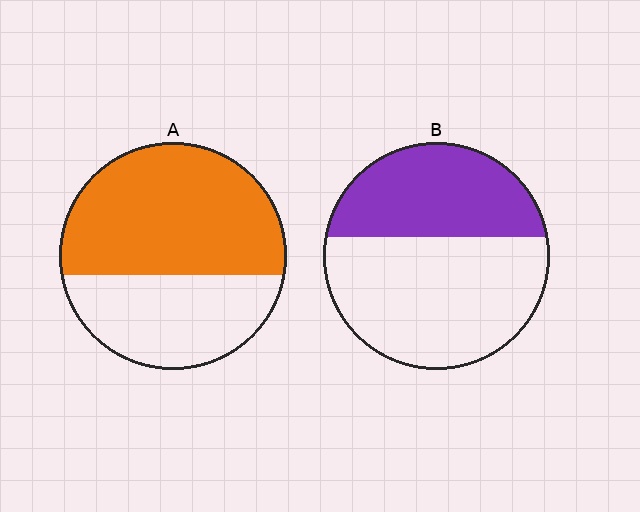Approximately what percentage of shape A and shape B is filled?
A is approximately 60% and B is approximately 40%.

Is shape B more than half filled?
No.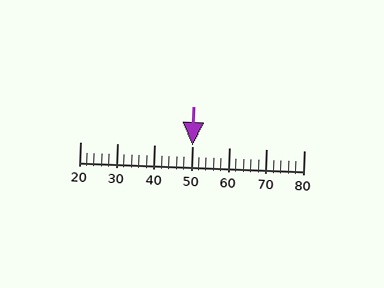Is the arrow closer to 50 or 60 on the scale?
The arrow is closer to 50.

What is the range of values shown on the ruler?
The ruler shows values from 20 to 80.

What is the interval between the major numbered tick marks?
The major tick marks are spaced 10 units apart.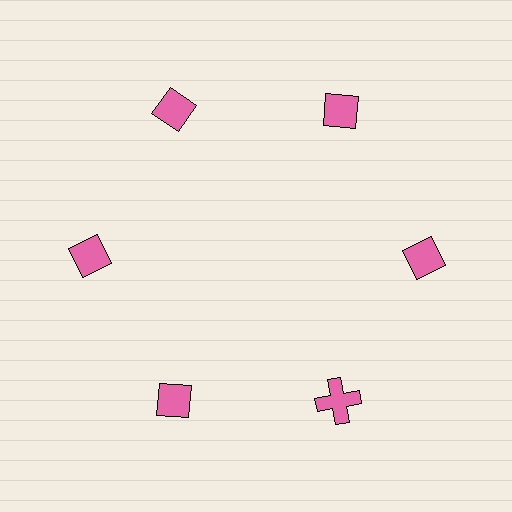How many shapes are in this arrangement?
There are 6 shapes arranged in a ring pattern.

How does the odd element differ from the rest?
It has a different shape: cross instead of diamond.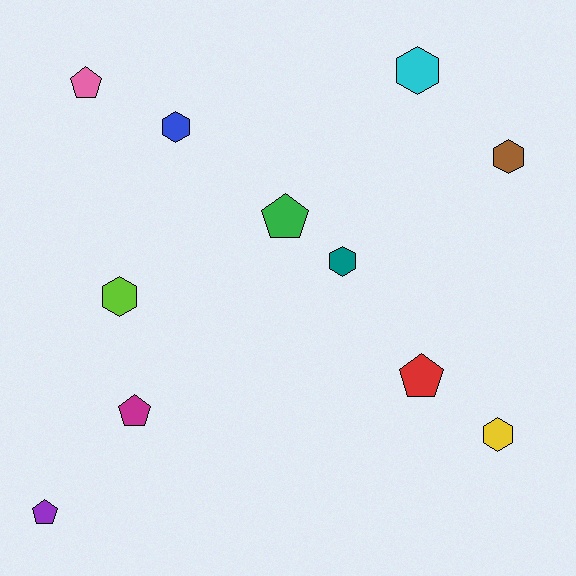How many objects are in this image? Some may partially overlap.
There are 11 objects.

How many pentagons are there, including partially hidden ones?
There are 5 pentagons.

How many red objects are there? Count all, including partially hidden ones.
There is 1 red object.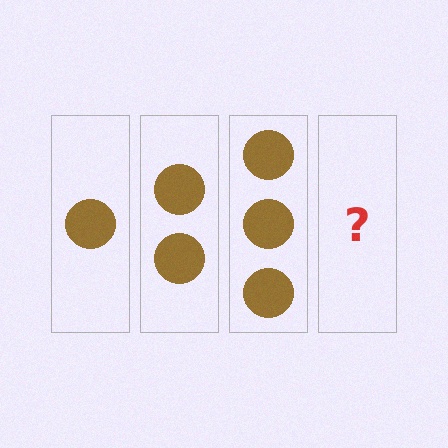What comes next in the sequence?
The next element should be 4 circles.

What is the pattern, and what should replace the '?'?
The pattern is that each step adds one more circle. The '?' should be 4 circles.